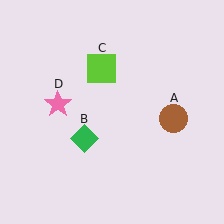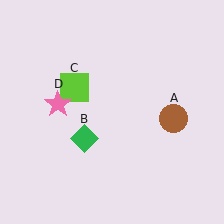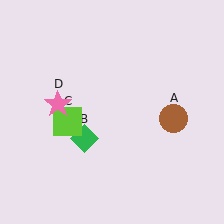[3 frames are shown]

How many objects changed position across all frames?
1 object changed position: lime square (object C).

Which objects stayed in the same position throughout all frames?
Brown circle (object A) and green diamond (object B) and pink star (object D) remained stationary.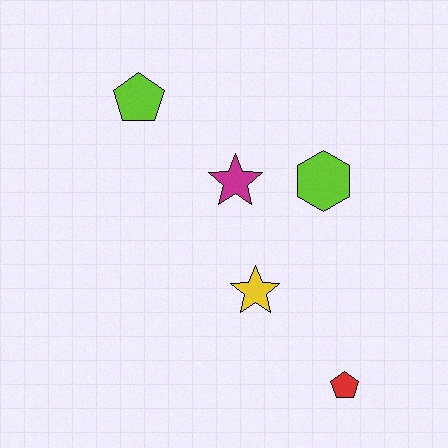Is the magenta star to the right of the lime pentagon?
Yes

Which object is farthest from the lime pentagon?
The red pentagon is farthest from the lime pentagon.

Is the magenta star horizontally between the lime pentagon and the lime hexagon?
Yes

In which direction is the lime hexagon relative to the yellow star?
The lime hexagon is above the yellow star.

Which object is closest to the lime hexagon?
The magenta star is closest to the lime hexagon.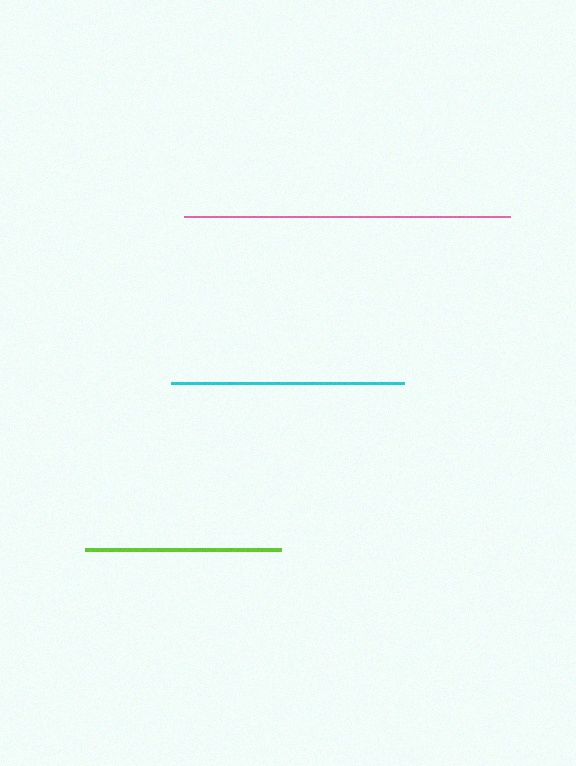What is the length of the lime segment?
The lime segment is approximately 195 pixels long.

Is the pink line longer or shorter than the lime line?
The pink line is longer than the lime line.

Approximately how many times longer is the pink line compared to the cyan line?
The pink line is approximately 1.4 times the length of the cyan line.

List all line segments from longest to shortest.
From longest to shortest: pink, cyan, lime.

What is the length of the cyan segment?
The cyan segment is approximately 232 pixels long.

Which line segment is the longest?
The pink line is the longest at approximately 327 pixels.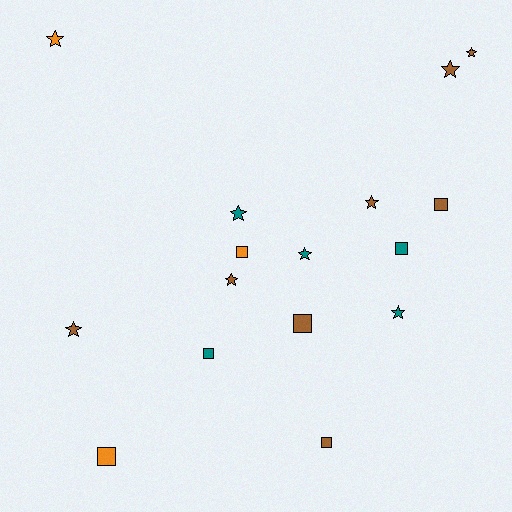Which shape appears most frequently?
Star, with 9 objects.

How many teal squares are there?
There are 2 teal squares.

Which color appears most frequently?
Brown, with 8 objects.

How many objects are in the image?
There are 16 objects.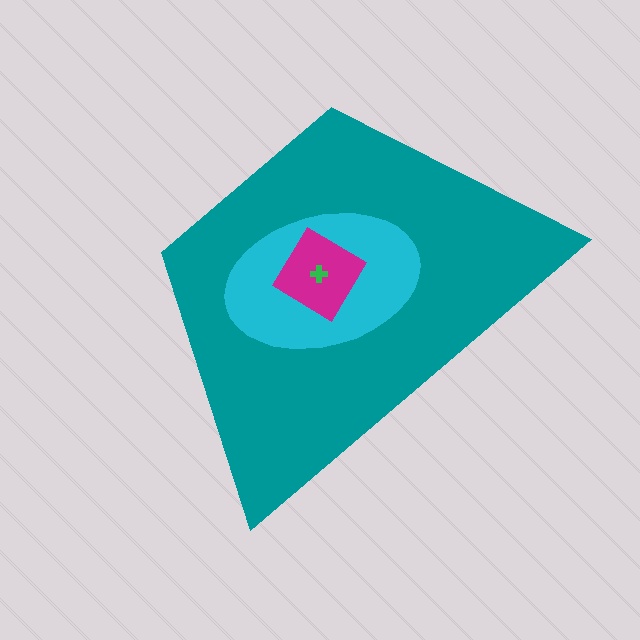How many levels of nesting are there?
4.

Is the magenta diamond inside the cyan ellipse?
Yes.